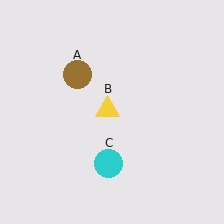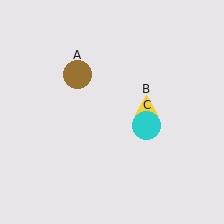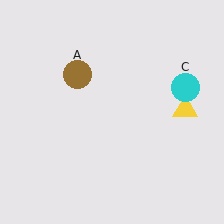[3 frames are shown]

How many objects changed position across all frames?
2 objects changed position: yellow triangle (object B), cyan circle (object C).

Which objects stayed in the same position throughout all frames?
Brown circle (object A) remained stationary.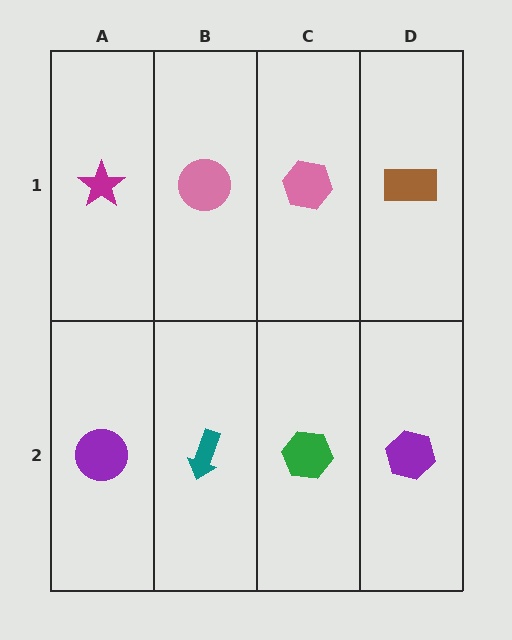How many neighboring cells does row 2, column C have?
3.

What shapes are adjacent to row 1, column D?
A purple hexagon (row 2, column D), a pink hexagon (row 1, column C).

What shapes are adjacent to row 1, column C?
A green hexagon (row 2, column C), a pink circle (row 1, column B), a brown rectangle (row 1, column D).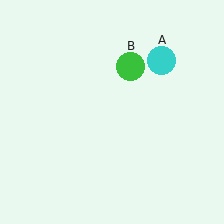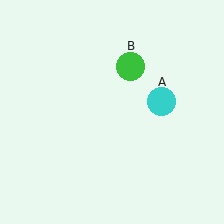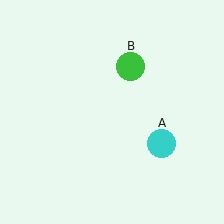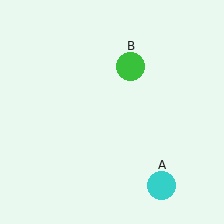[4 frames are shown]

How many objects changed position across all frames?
1 object changed position: cyan circle (object A).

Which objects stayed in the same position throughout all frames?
Green circle (object B) remained stationary.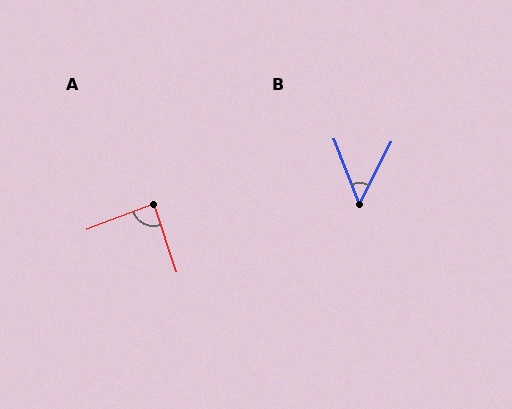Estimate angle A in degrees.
Approximately 88 degrees.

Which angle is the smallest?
B, at approximately 48 degrees.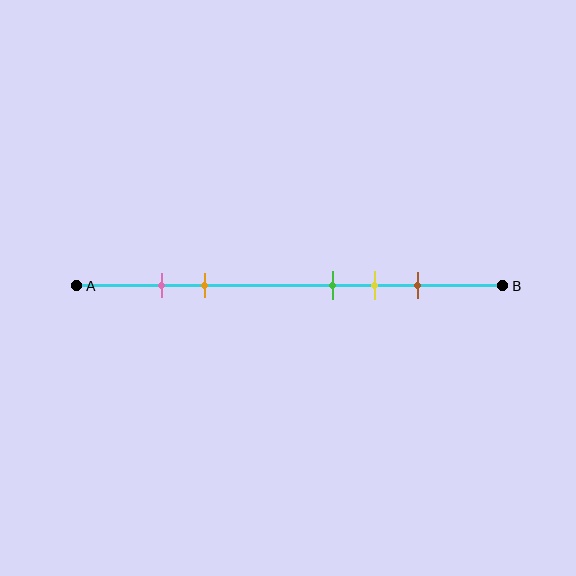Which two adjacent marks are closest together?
The pink and orange marks are the closest adjacent pair.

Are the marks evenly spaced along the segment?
No, the marks are not evenly spaced.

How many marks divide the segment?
There are 5 marks dividing the segment.